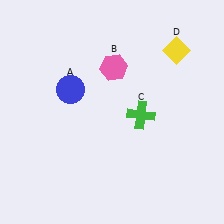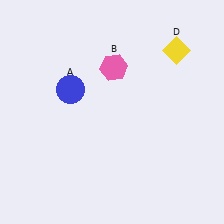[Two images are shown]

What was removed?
The green cross (C) was removed in Image 2.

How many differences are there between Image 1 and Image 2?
There is 1 difference between the two images.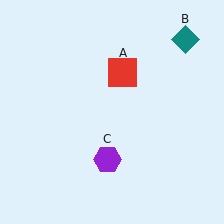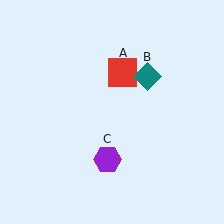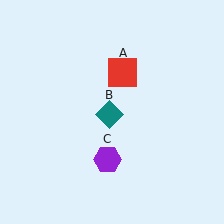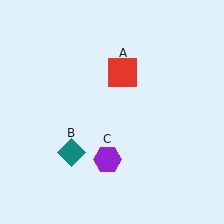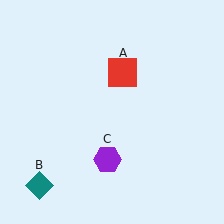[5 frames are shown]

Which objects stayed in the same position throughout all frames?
Red square (object A) and purple hexagon (object C) remained stationary.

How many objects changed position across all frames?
1 object changed position: teal diamond (object B).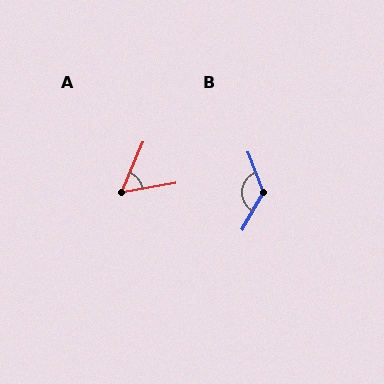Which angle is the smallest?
A, at approximately 57 degrees.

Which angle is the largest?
B, at approximately 130 degrees.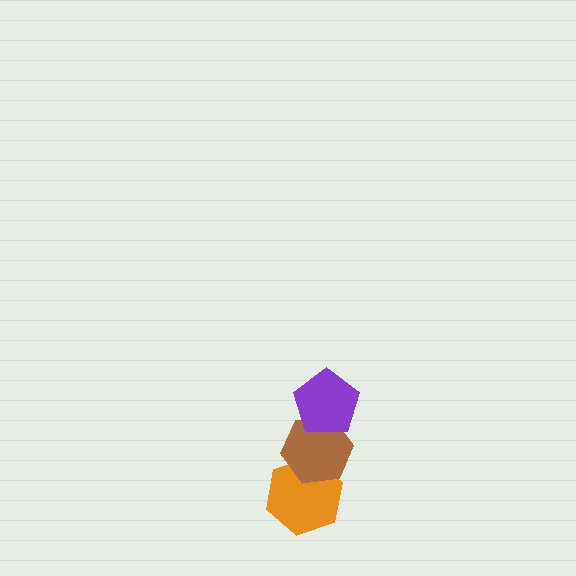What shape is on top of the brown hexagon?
The purple pentagon is on top of the brown hexagon.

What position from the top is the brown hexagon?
The brown hexagon is 2nd from the top.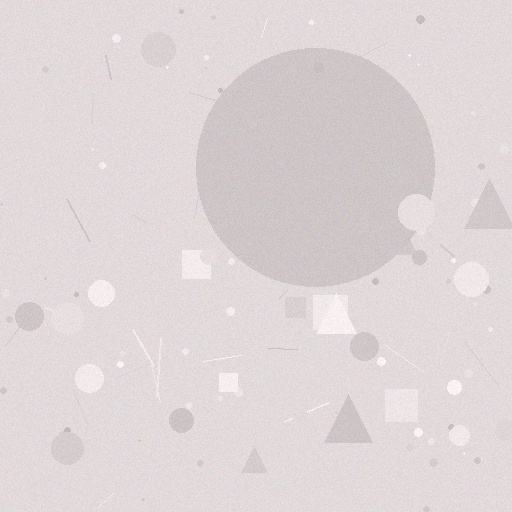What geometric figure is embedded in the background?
A circle is embedded in the background.